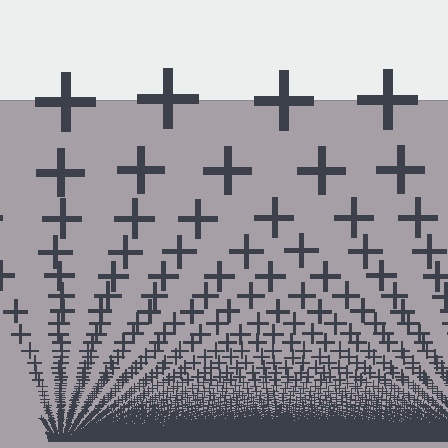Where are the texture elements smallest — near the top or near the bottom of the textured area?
Near the bottom.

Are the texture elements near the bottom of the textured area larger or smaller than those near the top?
Smaller. The gradient is inverted — elements near the bottom are smaller and denser.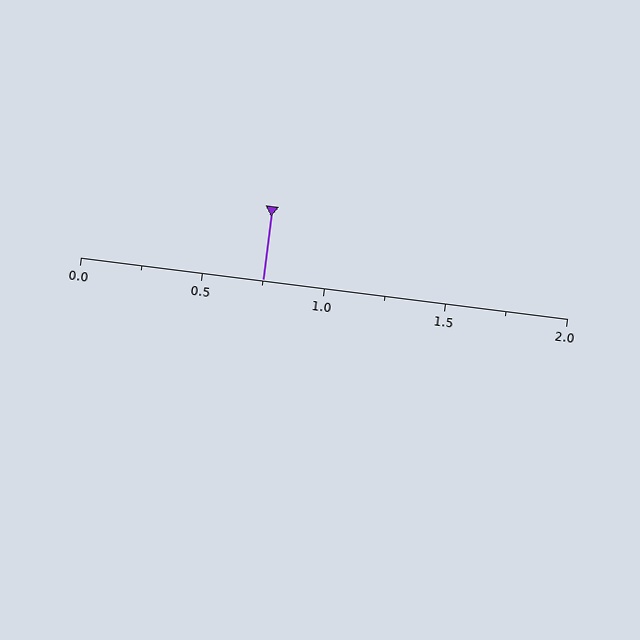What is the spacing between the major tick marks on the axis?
The major ticks are spaced 0.5 apart.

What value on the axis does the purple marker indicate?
The marker indicates approximately 0.75.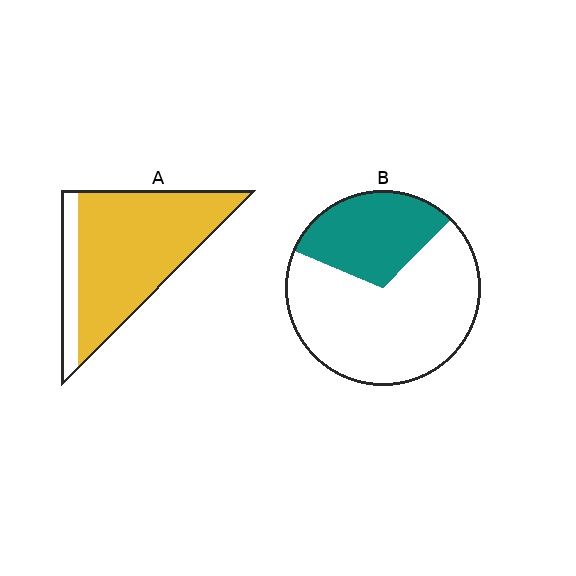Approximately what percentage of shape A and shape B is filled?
A is approximately 85% and B is approximately 30%.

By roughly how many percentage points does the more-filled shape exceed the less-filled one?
By roughly 50 percentage points (A over B).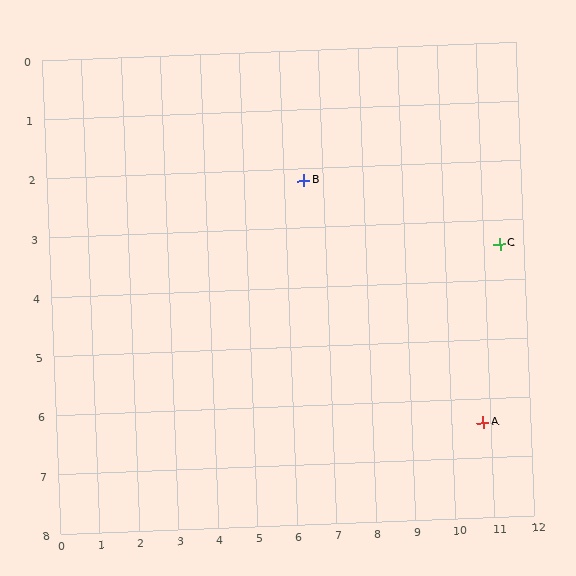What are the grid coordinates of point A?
Point A is at approximately (10.8, 6.4).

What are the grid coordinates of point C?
Point C is at approximately (11.4, 3.4).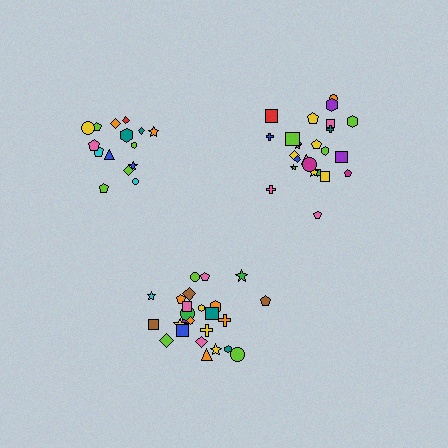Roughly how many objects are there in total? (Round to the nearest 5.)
Roughly 65 objects in total.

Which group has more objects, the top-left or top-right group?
The top-right group.